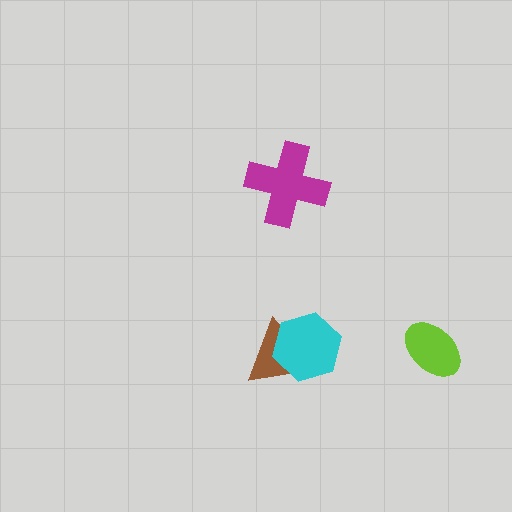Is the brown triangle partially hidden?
Yes, it is partially covered by another shape.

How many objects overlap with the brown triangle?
1 object overlaps with the brown triangle.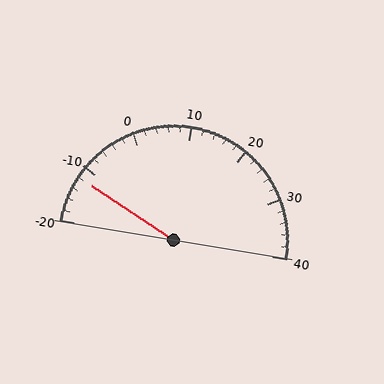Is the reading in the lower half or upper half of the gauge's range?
The reading is in the lower half of the range (-20 to 40).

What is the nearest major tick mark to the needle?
The nearest major tick mark is -10.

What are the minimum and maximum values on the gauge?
The gauge ranges from -20 to 40.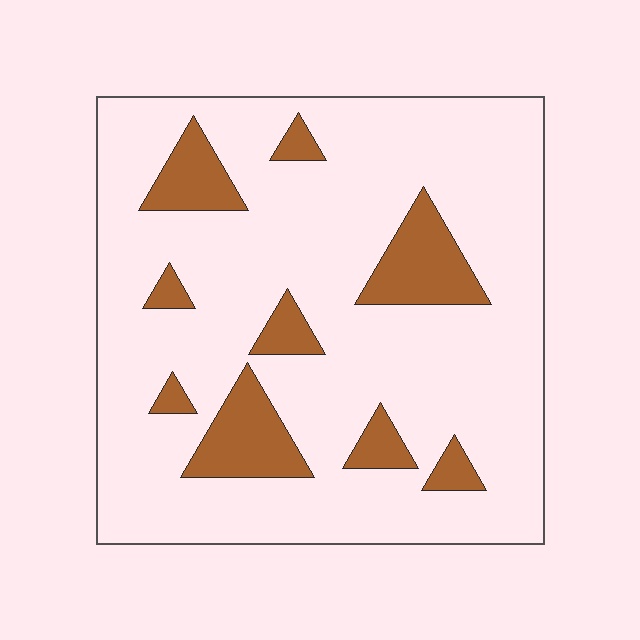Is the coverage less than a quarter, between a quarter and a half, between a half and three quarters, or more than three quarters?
Less than a quarter.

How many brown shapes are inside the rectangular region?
9.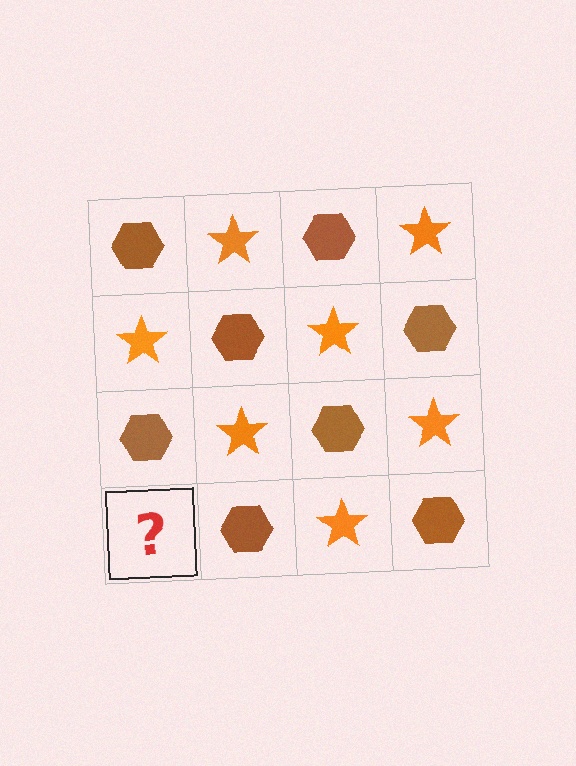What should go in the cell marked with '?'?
The missing cell should contain an orange star.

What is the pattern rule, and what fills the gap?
The rule is that it alternates brown hexagon and orange star in a checkerboard pattern. The gap should be filled with an orange star.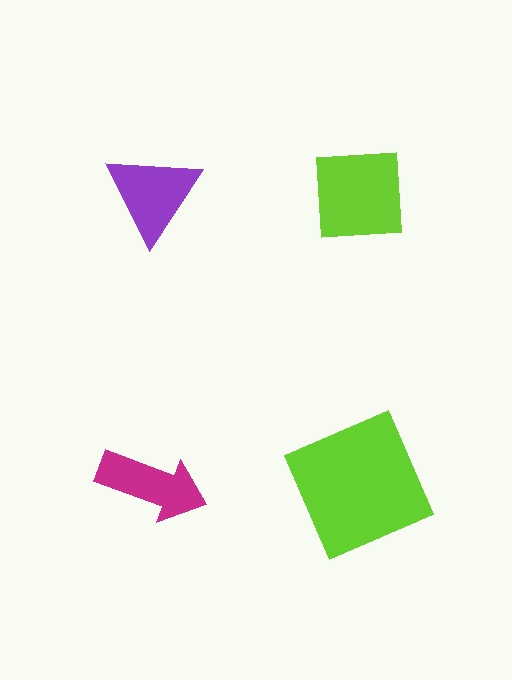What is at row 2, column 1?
A magenta arrow.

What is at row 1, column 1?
A purple triangle.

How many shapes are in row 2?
2 shapes.